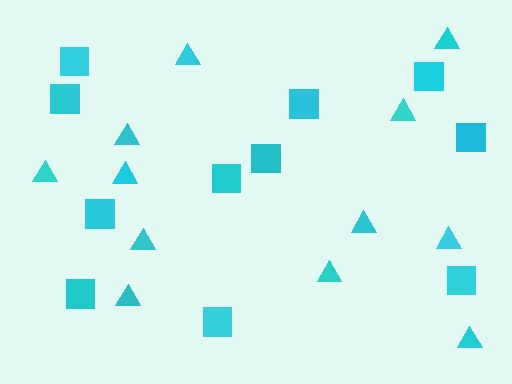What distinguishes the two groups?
There are 2 groups: one group of triangles (12) and one group of squares (11).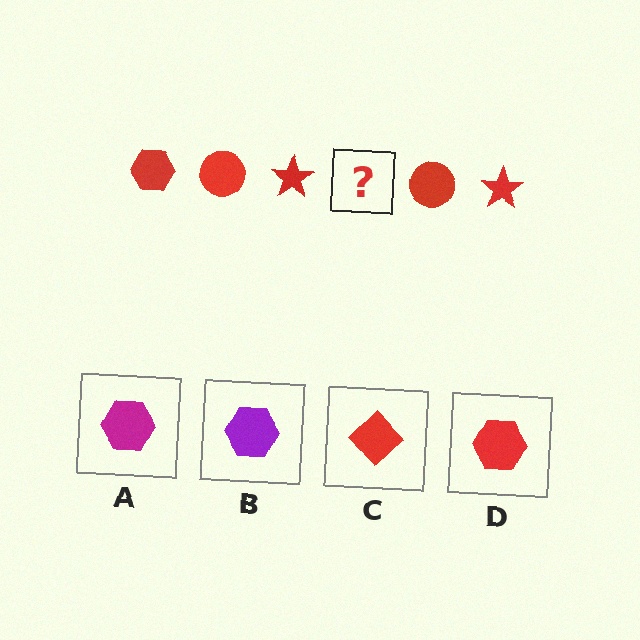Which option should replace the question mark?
Option D.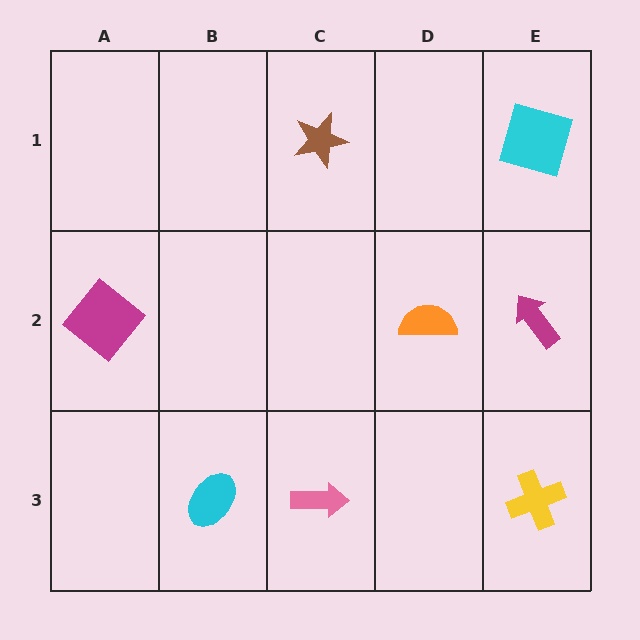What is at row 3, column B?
A cyan ellipse.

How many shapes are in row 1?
2 shapes.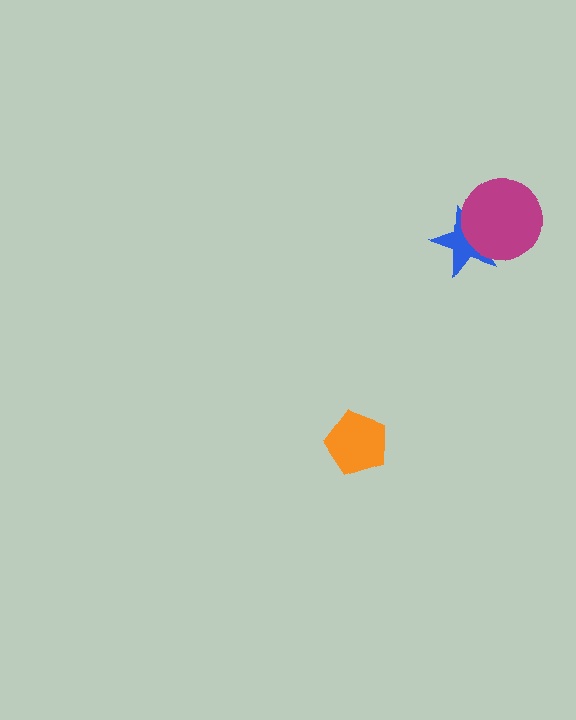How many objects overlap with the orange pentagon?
0 objects overlap with the orange pentagon.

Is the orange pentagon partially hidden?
No, no other shape covers it.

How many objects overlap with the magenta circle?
1 object overlaps with the magenta circle.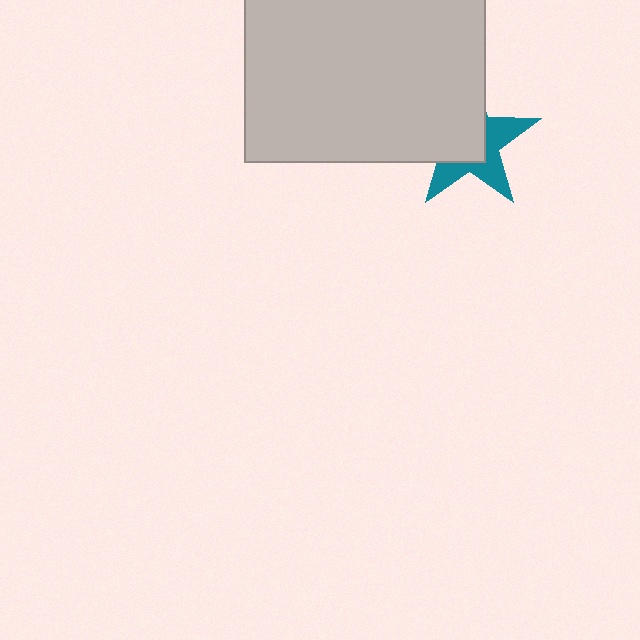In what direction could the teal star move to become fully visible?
The teal star could move toward the lower-right. That would shift it out from behind the light gray rectangle entirely.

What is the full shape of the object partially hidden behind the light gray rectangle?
The partially hidden object is a teal star.